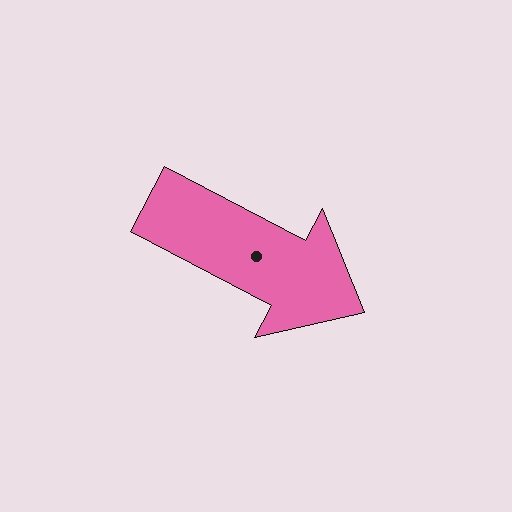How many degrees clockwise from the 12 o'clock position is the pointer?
Approximately 118 degrees.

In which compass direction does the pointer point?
Southeast.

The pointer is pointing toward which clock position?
Roughly 4 o'clock.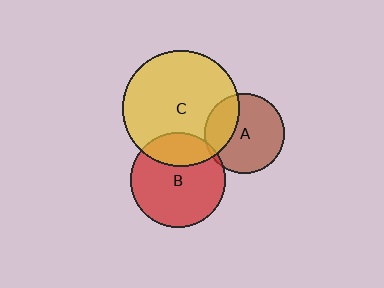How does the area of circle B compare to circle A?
Approximately 1.4 times.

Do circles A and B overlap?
Yes.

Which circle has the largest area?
Circle C (yellow).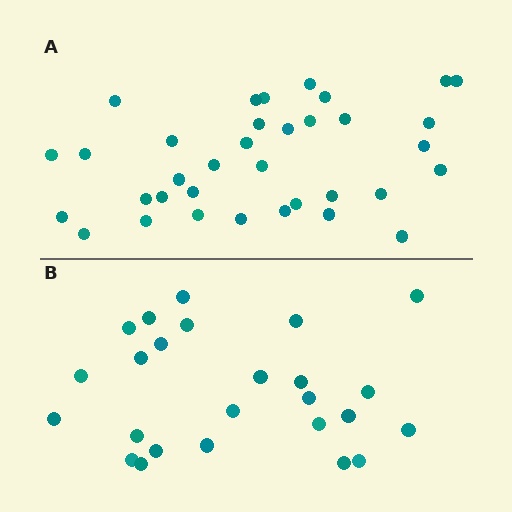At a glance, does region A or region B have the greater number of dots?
Region A (the top region) has more dots.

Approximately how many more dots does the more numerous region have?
Region A has roughly 10 or so more dots than region B.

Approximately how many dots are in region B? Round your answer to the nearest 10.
About 20 dots. (The exact count is 25, which rounds to 20.)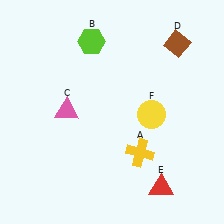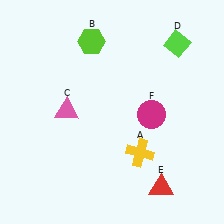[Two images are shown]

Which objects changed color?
D changed from brown to lime. F changed from yellow to magenta.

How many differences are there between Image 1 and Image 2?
There are 2 differences between the two images.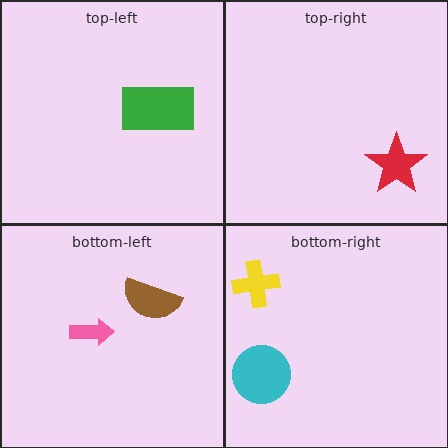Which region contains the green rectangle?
The top-left region.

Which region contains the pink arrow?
The bottom-left region.